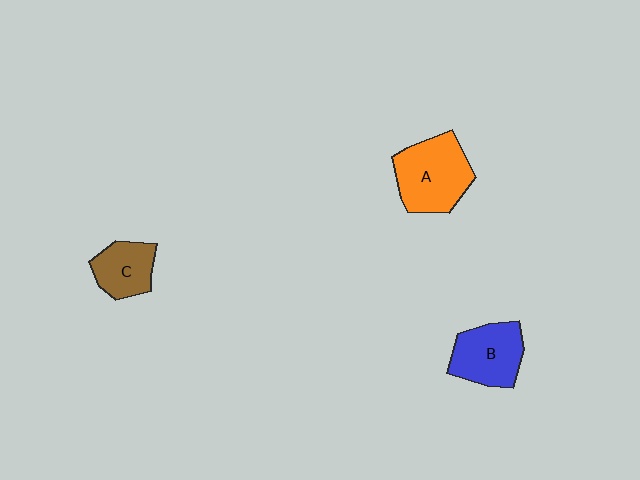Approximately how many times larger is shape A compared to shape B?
Approximately 1.2 times.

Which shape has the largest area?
Shape A (orange).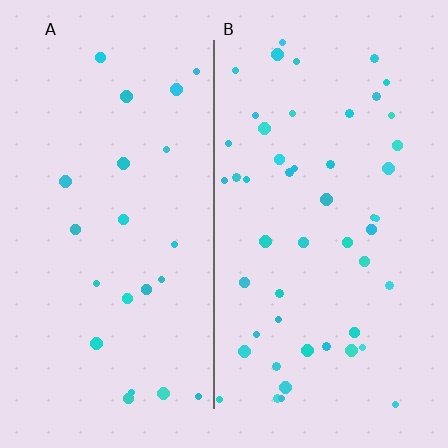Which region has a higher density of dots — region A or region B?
B (the right).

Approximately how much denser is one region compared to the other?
Approximately 2.2× — region B over region A.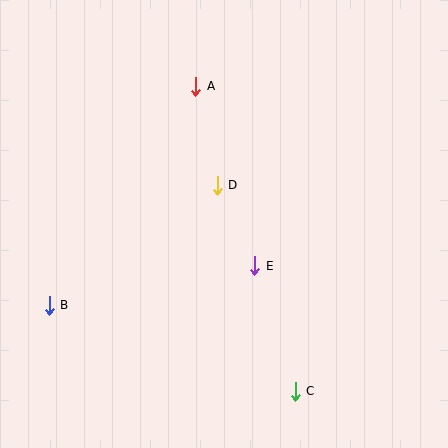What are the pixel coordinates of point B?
Point B is at (49, 305).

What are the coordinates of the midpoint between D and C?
The midpoint between D and C is at (256, 288).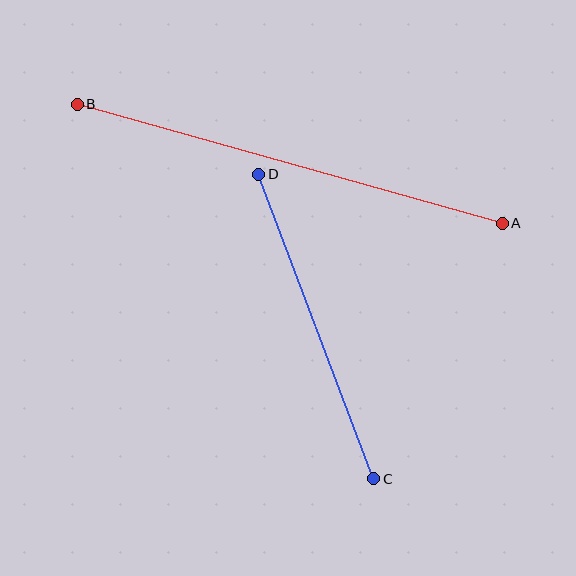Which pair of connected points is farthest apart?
Points A and B are farthest apart.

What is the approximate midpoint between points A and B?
The midpoint is at approximately (290, 164) pixels.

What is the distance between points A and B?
The distance is approximately 441 pixels.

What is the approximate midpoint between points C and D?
The midpoint is at approximately (316, 327) pixels.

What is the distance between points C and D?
The distance is approximately 325 pixels.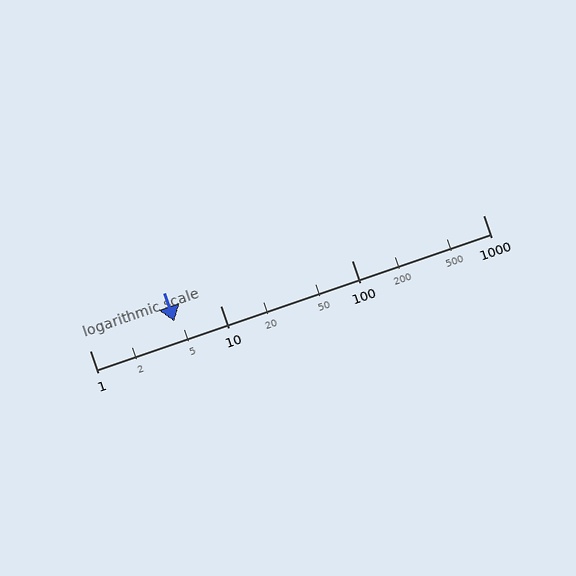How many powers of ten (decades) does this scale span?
The scale spans 3 decades, from 1 to 1000.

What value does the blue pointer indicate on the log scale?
The pointer indicates approximately 4.4.